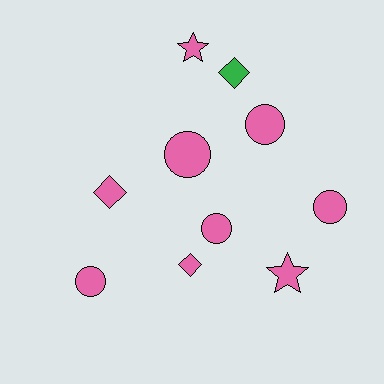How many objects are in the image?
There are 10 objects.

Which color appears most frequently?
Pink, with 9 objects.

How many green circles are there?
There are no green circles.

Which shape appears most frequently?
Circle, with 5 objects.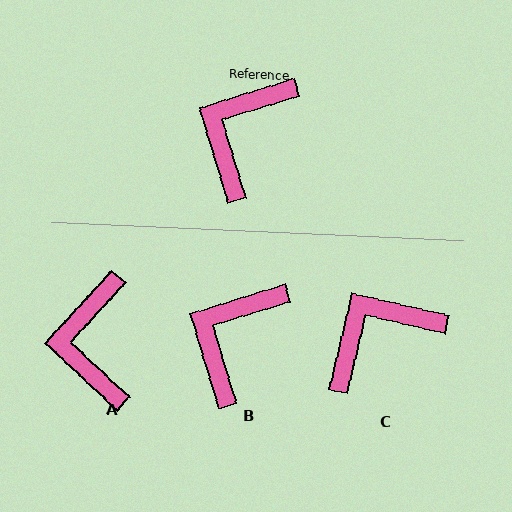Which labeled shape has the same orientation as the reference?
B.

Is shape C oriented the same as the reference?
No, it is off by about 30 degrees.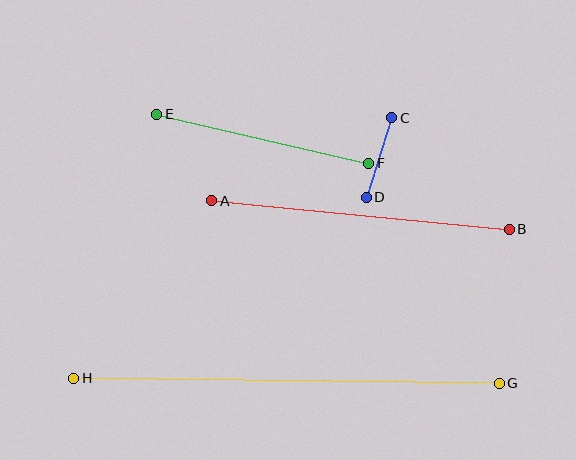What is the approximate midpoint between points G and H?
The midpoint is at approximately (287, 381) pixels.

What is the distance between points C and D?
The distance is approximately 83 pixels.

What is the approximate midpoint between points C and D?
The midpoint is at approximately (379, 158) pixels.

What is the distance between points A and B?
The distance is approximately 299 pixels.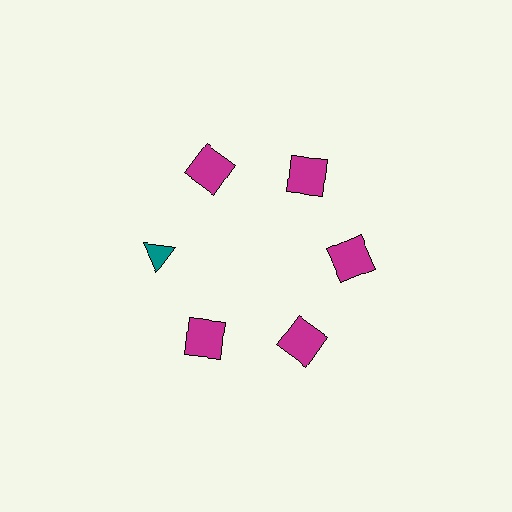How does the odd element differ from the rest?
It differs in both color (teal instead of magenta) and shape (triangle instead of square).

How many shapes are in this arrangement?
There are 6 shapes arranged in a ring pattern.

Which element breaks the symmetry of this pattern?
The teal triangle at roughly the 9 o'clock position breaks the symmetry. All other shapes are magenta squares.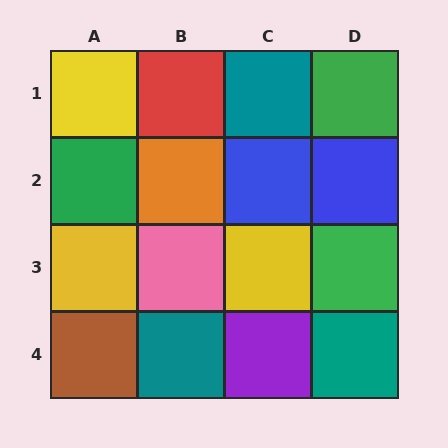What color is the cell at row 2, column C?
Blue.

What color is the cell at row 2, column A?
Green.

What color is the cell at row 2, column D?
Blue.